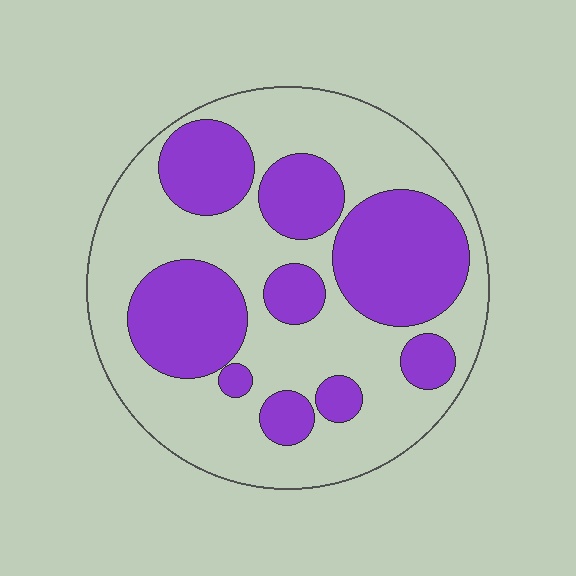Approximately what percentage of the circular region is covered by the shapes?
Approximately 40%.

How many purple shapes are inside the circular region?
9.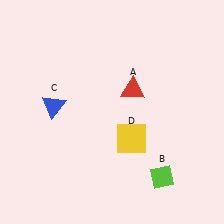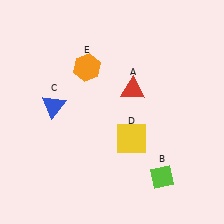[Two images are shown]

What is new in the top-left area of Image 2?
An orange hexagon (E) was added in the top-left area of Image 2.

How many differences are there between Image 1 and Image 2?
There is 1 difference between the two images.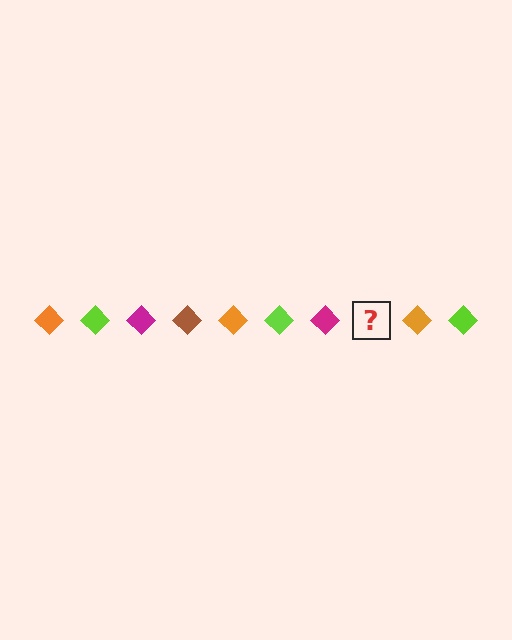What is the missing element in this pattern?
The missing element is a brown diamond.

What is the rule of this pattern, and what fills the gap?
The rule is that the pattern cycles through orange, lime, magenta, brown diamonds. The gap should be filled with a brown diamond.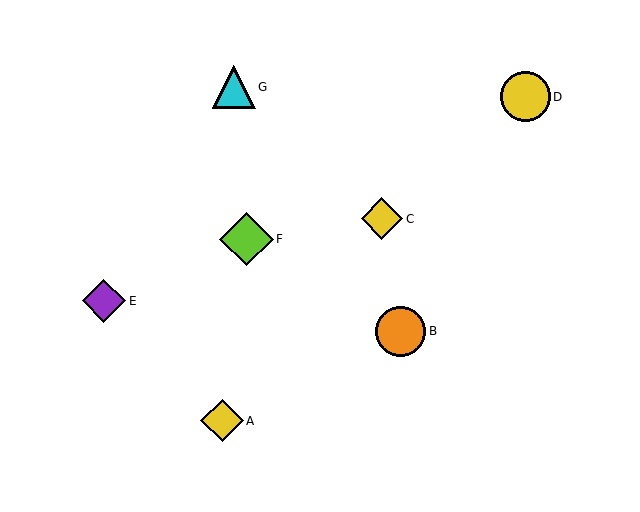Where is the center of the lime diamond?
The center of the lime diamond is at (247, 239).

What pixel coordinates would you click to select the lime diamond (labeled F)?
Click at (247, 239) to select the lime diamond F.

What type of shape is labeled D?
Shape D is a yellow circle.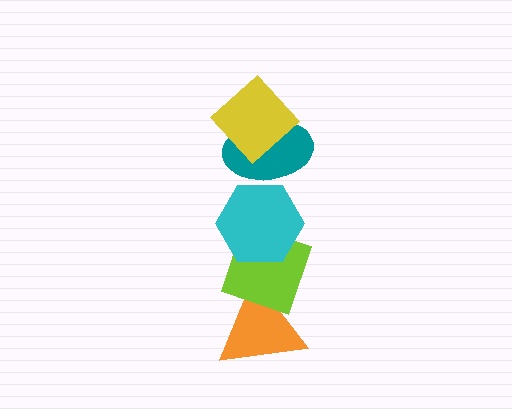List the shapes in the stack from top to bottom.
From top to bottom: the yellow diamond, the teal ellipse, the cyan hexagon, the lime diamond, the orange triangle.